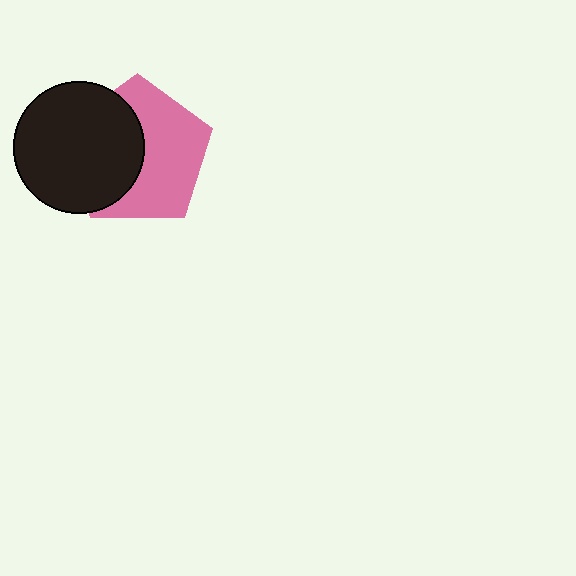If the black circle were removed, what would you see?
You would see the complete pink pentagon.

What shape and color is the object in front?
The object in front is a black circle.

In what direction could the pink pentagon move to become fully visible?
The pink pentagon could move right. That would shift it out from behind the black circle entirely.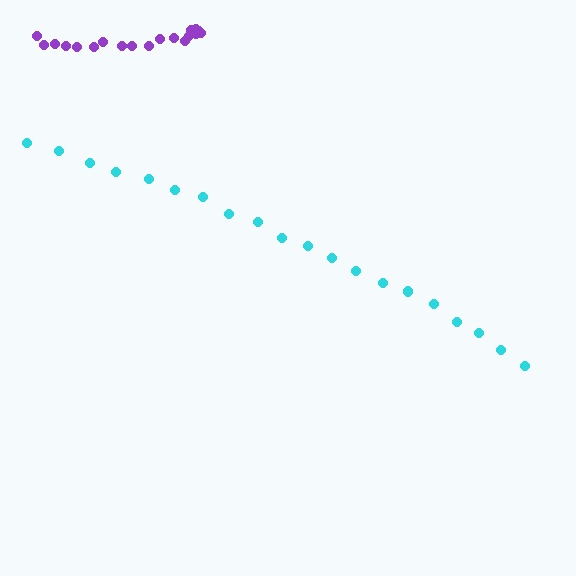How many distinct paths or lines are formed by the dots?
There are 2 distinct paths.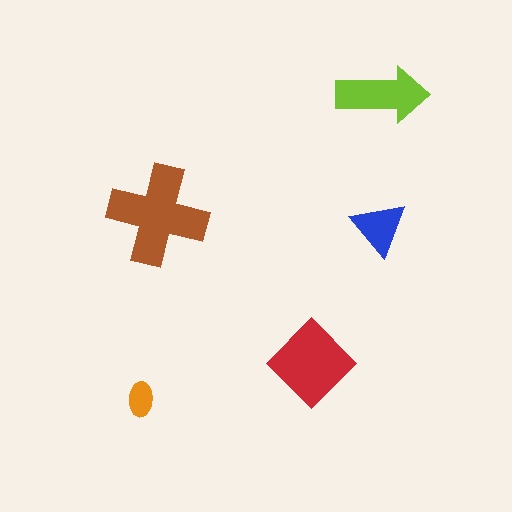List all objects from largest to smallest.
The brown cross, the red diamond, the lime arrow, the blue triangle, the orange ellipse.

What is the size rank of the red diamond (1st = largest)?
2nd.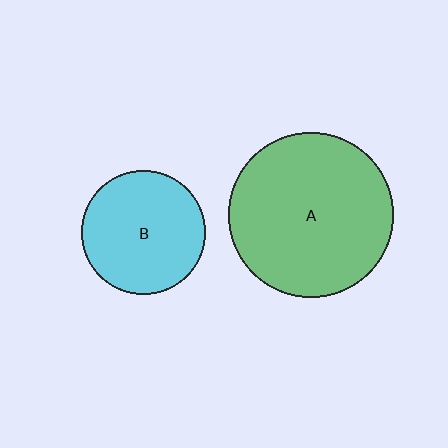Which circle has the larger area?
Circle A (green).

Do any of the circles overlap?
No, none of the circles overlap.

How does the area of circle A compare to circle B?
Approximately 1.8 times.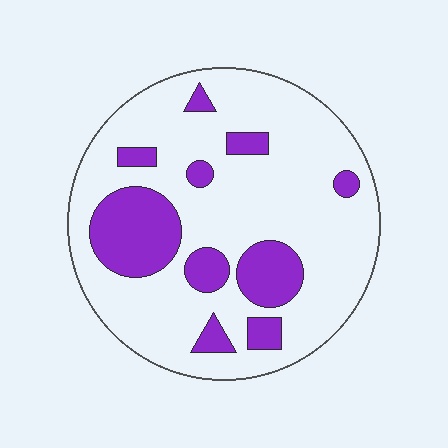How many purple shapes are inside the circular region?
10.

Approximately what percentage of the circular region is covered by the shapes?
Approximately 25%.